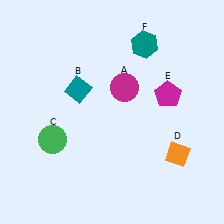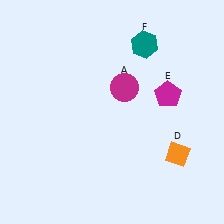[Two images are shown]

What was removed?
The green circle (C), the teal diamond (B) were removed in Image 2.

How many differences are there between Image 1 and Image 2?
There are 2 differences between the two images.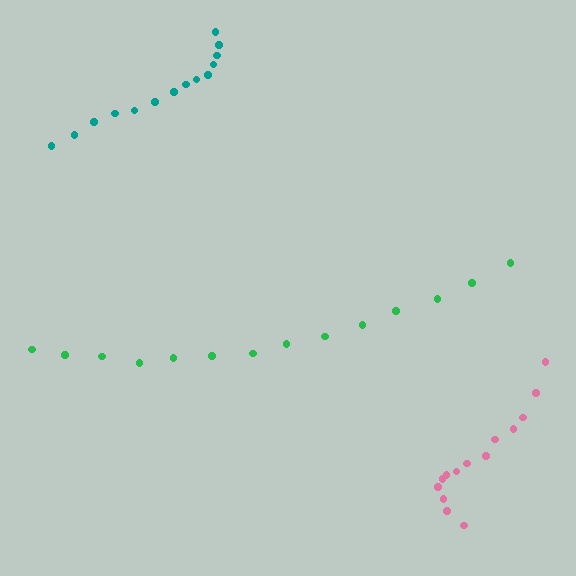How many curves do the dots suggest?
There are 3 distinct paths.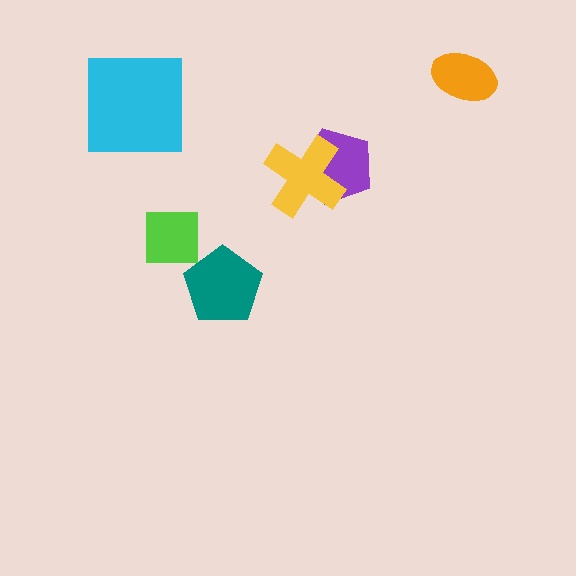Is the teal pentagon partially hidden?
No, no other shape covers it.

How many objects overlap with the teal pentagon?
0 objects overlap with the teal pentagon.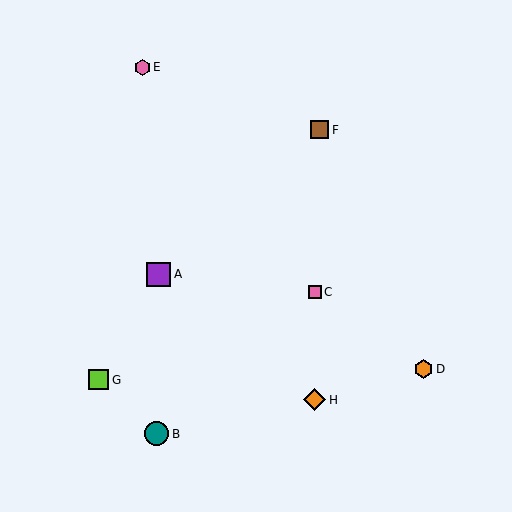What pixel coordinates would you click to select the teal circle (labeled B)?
Click at (157, 434) to select the teal circle B.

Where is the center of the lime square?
The center of the lime square is at (99, 380).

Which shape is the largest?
The teal circle (labeled B) is the largest.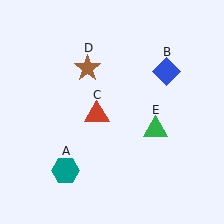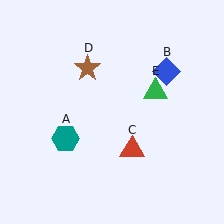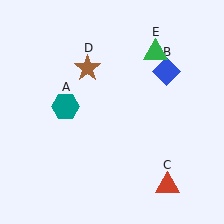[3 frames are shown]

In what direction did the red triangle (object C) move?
The red triangle (object C) moved down and to the right.